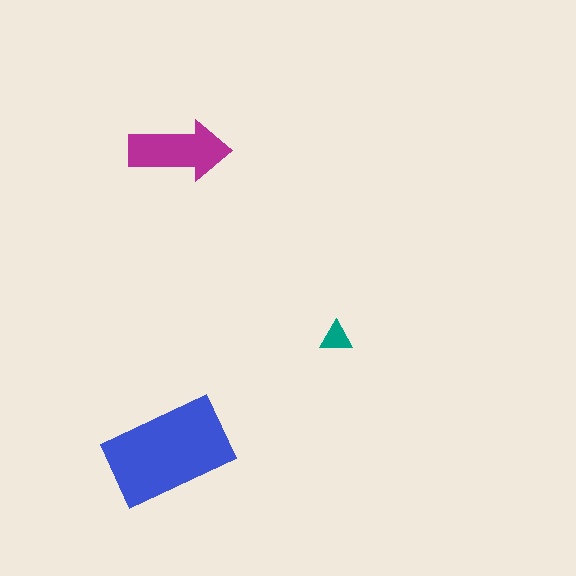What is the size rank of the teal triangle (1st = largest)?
3rd.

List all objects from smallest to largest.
The teal triangle, the magenta arrow, the blue rectangle.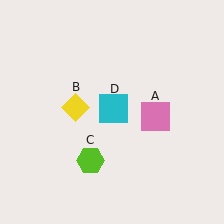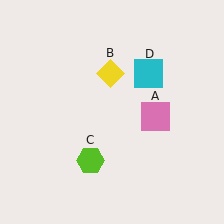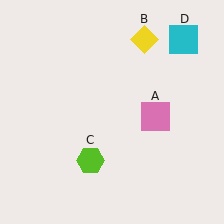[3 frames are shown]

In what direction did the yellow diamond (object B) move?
The yellow diamond (object B) moved up and to the right.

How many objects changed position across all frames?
2 objects changed position: yellow diamond (object B), cyan square (object D).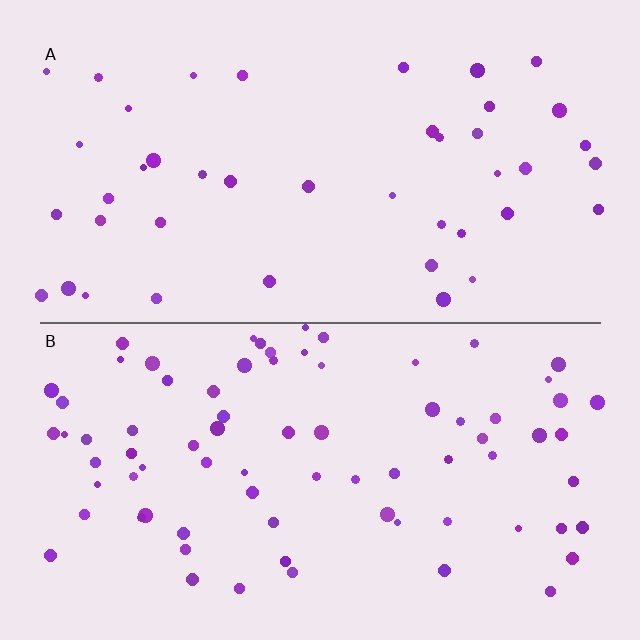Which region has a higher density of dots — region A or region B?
B (the bottom).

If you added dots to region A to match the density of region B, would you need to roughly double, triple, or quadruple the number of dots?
Approximately double.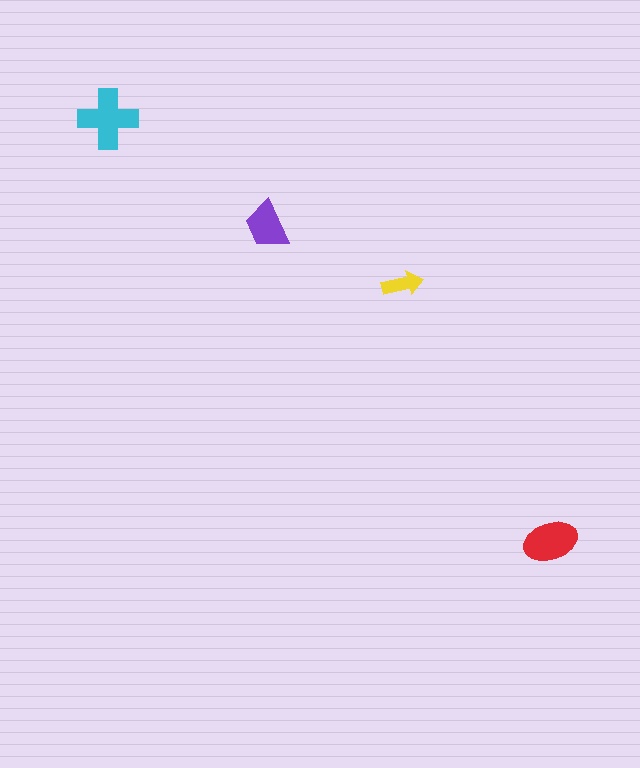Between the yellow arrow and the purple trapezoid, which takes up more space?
The purple trapezoid.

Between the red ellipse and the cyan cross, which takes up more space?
The cyan cross.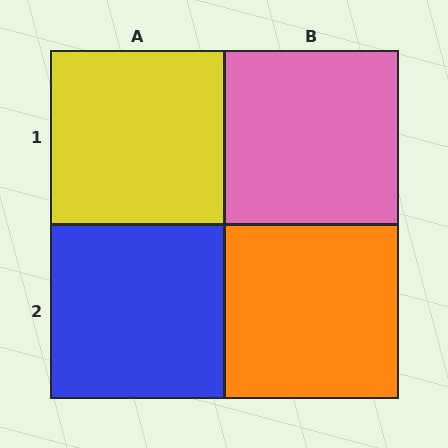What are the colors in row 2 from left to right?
Blue, orange.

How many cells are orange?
1 cell is orange.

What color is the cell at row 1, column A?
Yellow.